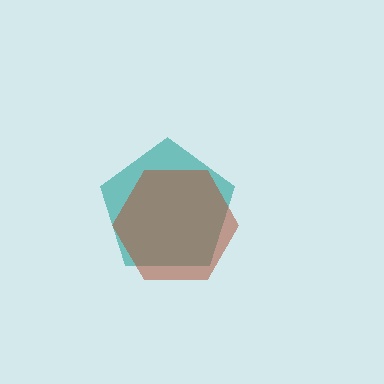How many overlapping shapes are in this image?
There are 2 overlapping shapes in the image.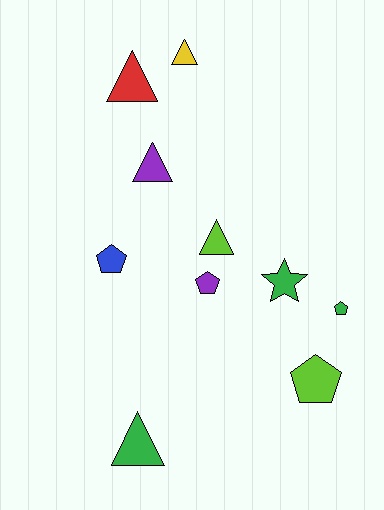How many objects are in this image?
There are 10 objects.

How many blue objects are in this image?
There is 1 blue object.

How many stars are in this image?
There is 1 star.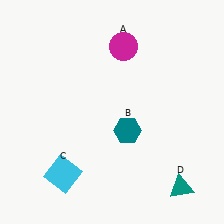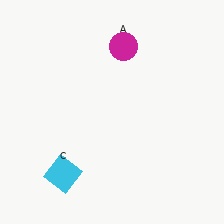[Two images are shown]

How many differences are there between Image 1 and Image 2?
There are 2 differences between the two images.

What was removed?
The teal hexagon (B), the teal triangle (D) were removed in Image 2.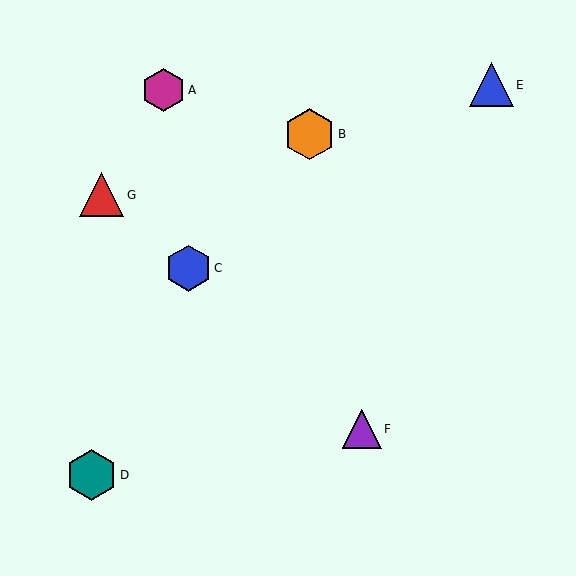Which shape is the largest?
The orange hexagon (labeled B) is the largest.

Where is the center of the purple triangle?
The center of the purple triangle is at (362, 429).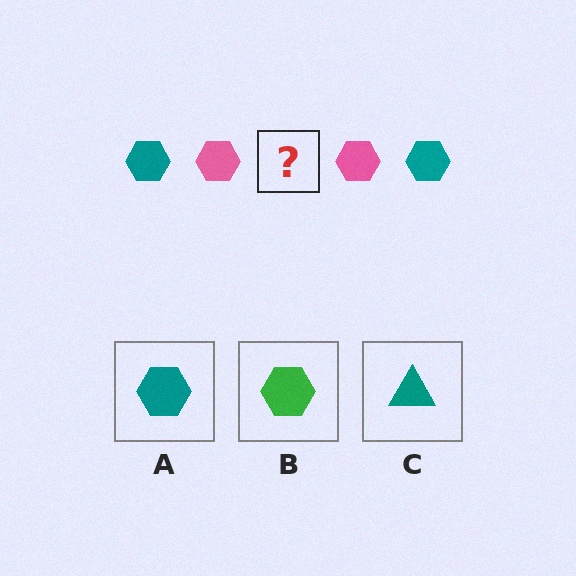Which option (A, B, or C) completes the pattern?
A.